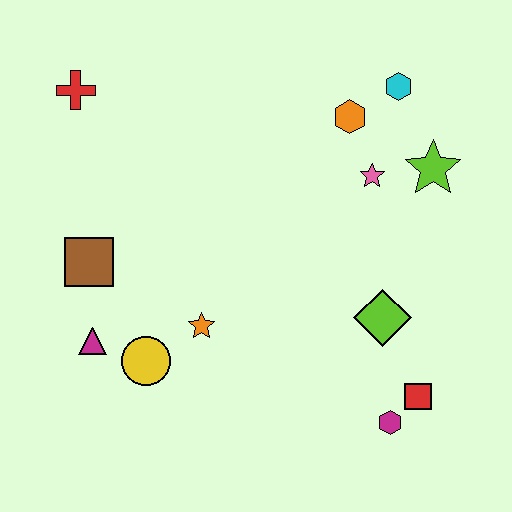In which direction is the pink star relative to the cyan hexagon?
The pink star is below the cyan hexagon.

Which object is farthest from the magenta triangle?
The cyan hexagon is farthest from the magenta triangle.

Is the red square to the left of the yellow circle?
No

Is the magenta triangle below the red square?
No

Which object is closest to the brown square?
The magenta triangle is closest to the brown square.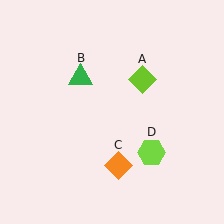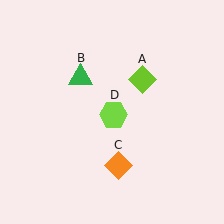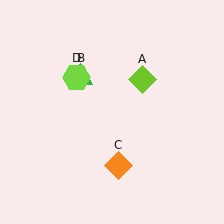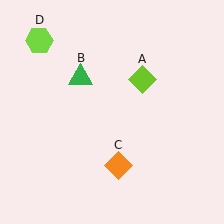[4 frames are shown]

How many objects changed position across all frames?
1 object changed position: lime hexagon (object D).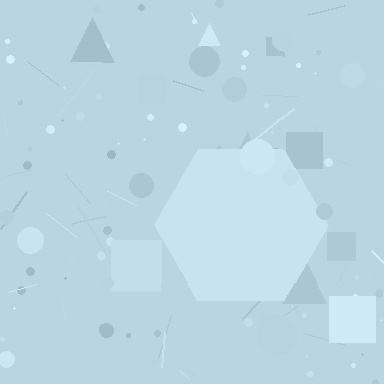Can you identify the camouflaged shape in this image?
The camouflaged shape is a hexagon.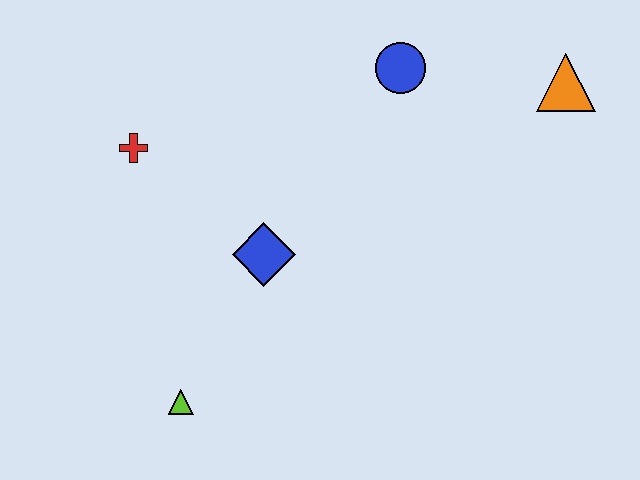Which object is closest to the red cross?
The blue diamond is closest to the red cross.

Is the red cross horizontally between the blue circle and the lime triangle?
No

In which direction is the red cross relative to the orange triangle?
The red cross is to the left of the orange triangle.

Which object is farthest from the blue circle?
The lime triangle is farthest from the blue circle.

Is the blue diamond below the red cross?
Yes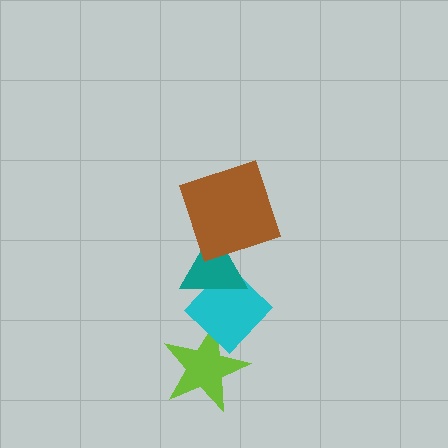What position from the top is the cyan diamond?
The cyan diamond is 3rd from the top.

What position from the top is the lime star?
The lime star is 4th from the top.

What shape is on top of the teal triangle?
The brown square is on top of the teal triangle.